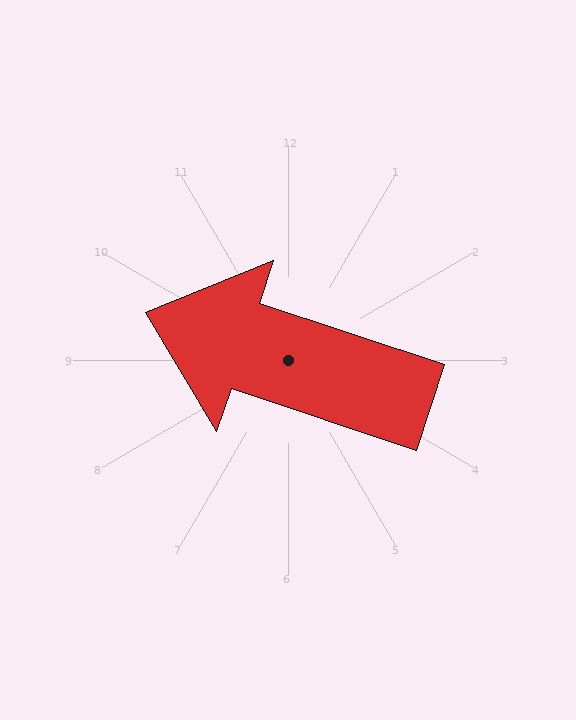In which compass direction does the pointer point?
West.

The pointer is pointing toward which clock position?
Roughly 10 o'clock.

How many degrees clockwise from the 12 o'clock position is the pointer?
Approximately 288 degrees.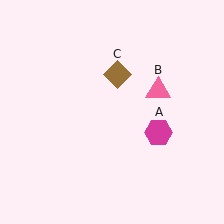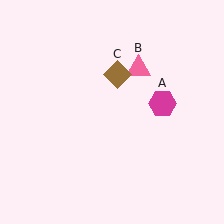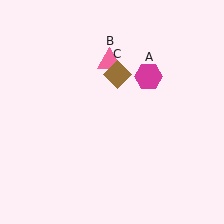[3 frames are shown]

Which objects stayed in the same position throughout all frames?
Brown diamond (object C) remained stationary.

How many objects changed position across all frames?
2 objects changed position: magenta hexagon (object A), pink triangle (object B).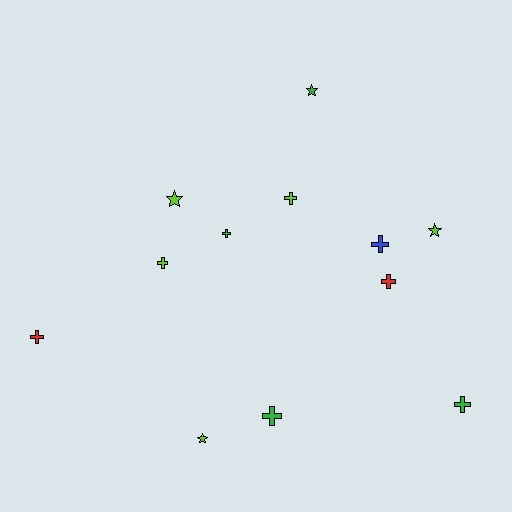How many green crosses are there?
There are 3 green crosses.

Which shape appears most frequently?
Cross, with 8 objects.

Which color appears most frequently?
Lime, with 5 objects.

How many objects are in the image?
There are 12 objects.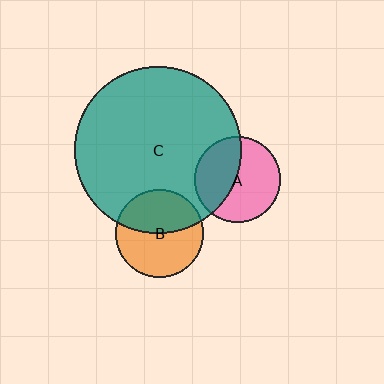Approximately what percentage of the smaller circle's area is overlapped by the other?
Approximately 45%.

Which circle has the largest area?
Circle C (teal).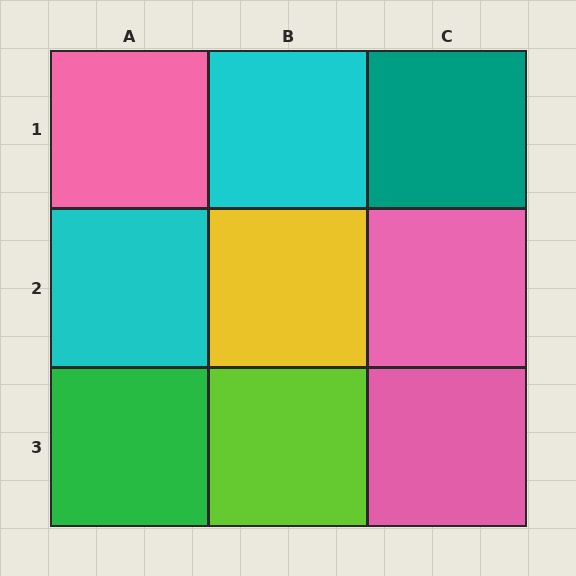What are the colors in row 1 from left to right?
Pink, cyan, teal.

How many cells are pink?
3 cells are pink.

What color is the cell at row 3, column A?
Green.